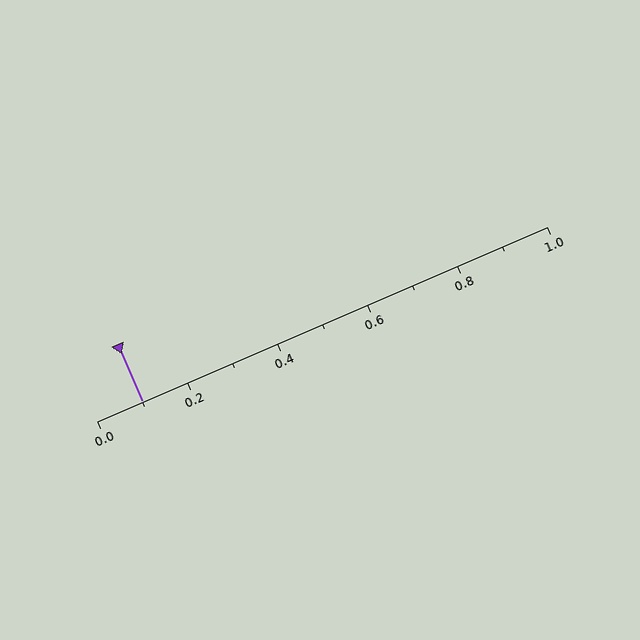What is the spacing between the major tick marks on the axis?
The major ticks are spaced 0.2 apart.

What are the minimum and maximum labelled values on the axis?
The axis runs from 0.0 to 1.0.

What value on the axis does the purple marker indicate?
The marker indicates approximately 0.1.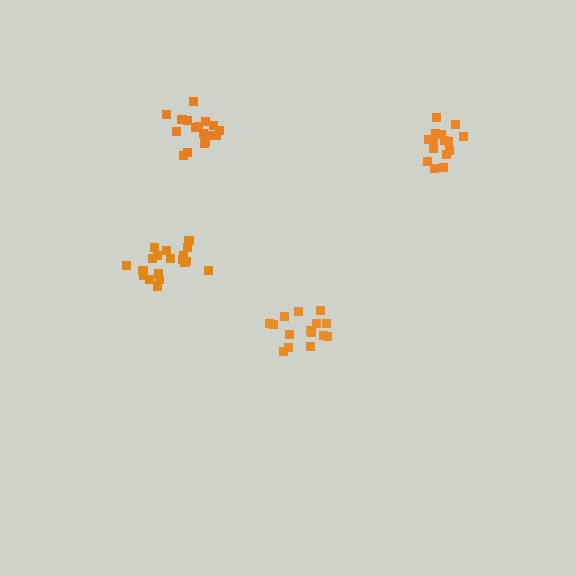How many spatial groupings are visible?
There are 4 spatial groupings.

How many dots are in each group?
Group 1: 17 dots, Group 2: 15 dots, Group 3: 20 dots, Group 4: 16 dots (68 total).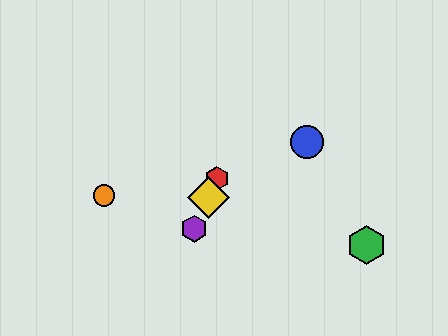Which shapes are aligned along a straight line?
The red hexagon, the yellow diamond, the purple hexagon are aligned along a straight line.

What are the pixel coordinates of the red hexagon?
The red hexagon is at (217, 179).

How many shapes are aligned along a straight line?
3 shapes (the red hexagon, the yellow diamond, the purple hexagon) are aligned along a straight line.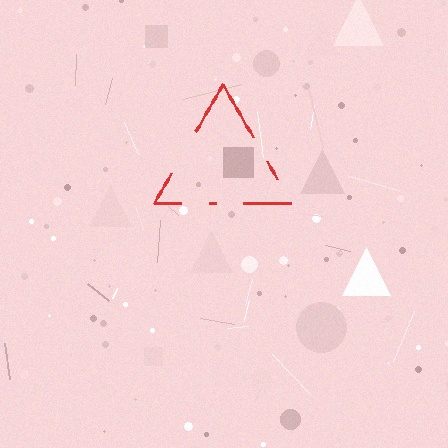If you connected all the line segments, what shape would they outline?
They would outline a triangle.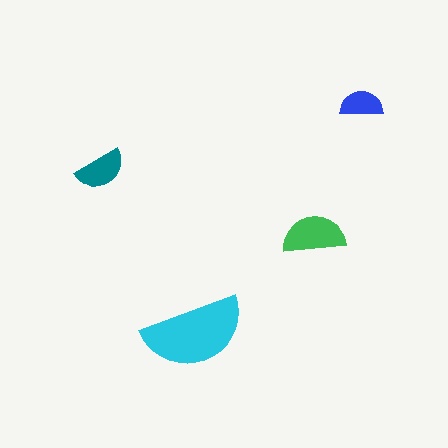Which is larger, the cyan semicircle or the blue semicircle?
The cyan one.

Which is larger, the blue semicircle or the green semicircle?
The green one.